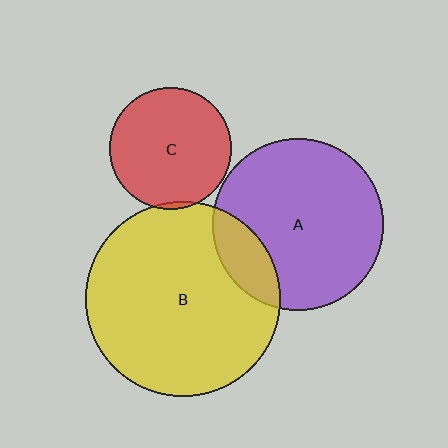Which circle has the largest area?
Circle B (yellow).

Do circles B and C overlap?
Yes.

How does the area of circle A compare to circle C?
Approximately 2.0 times.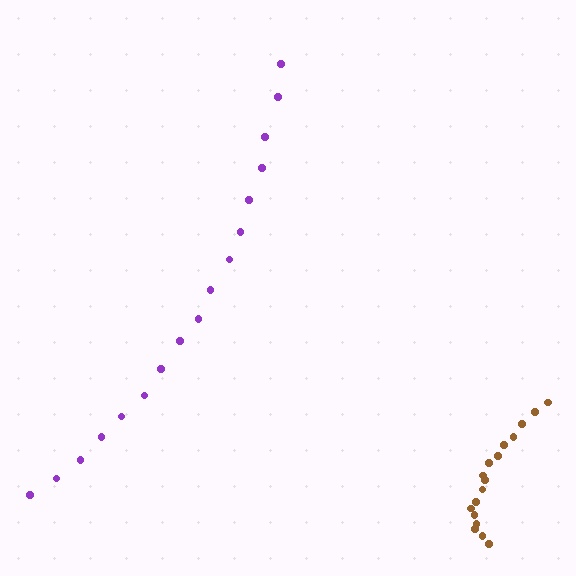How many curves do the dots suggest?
There are 2 distinct paths.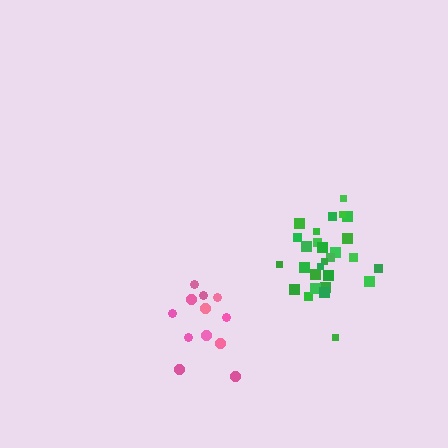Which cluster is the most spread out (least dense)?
Pink.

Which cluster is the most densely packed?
Green.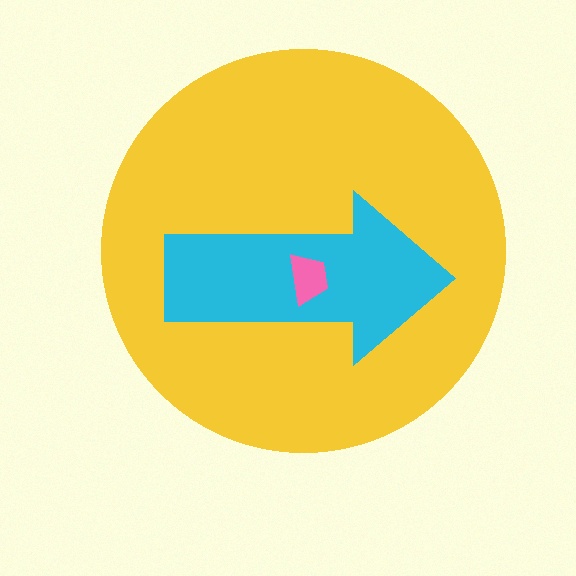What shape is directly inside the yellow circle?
The cyan arrow.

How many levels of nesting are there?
3.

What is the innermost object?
The pink trapezoid.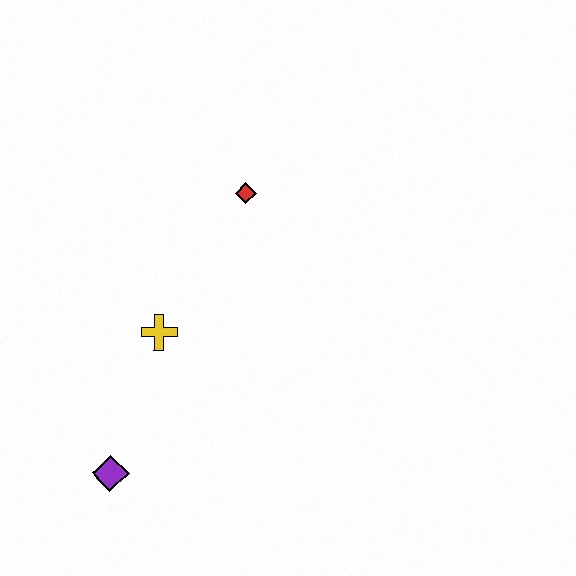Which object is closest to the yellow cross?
The purple diamond is closest to the yellow cross.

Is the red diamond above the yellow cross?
Yes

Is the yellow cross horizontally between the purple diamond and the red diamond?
Yes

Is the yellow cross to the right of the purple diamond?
Yes